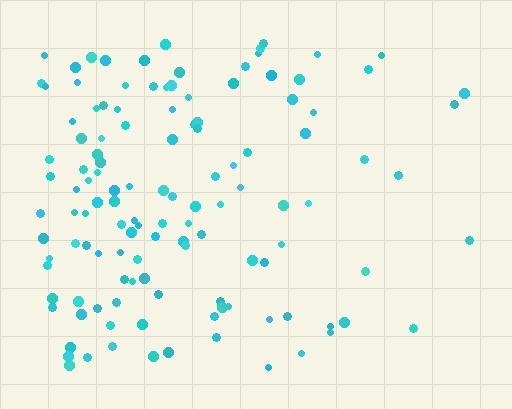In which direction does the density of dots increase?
From right to left, with the left side densest.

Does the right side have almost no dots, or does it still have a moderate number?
Still a moderate number, just noticeably fewer than the left.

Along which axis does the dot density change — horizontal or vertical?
Horizontal.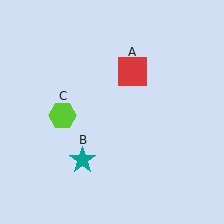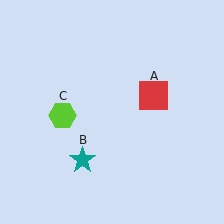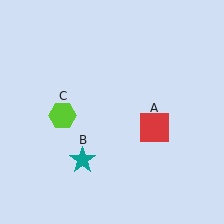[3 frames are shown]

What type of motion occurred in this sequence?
The red square (object A) rotated clockwise around the center of the scene.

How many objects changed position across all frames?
1 object changed position: red square (object A).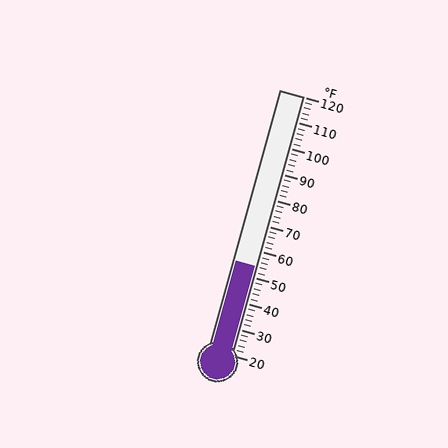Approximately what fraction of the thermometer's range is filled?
The thermometer is filled to approximately 35% of its range.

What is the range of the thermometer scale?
The thermometer scale ranges from 20°F to 120°F.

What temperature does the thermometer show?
The thermometer shows approximately 54°F.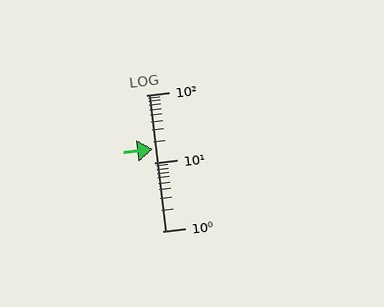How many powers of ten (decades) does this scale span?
The scale spans 2 decades, from 1 to 100.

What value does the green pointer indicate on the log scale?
The pointer indicates approximately 16.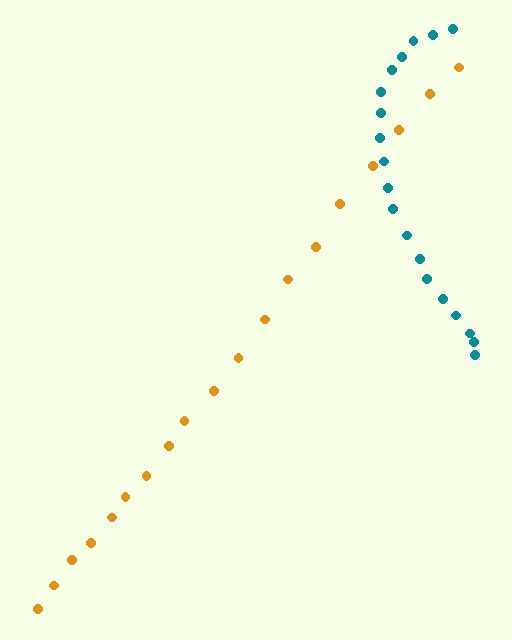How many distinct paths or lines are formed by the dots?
There are 2 distinct paths.